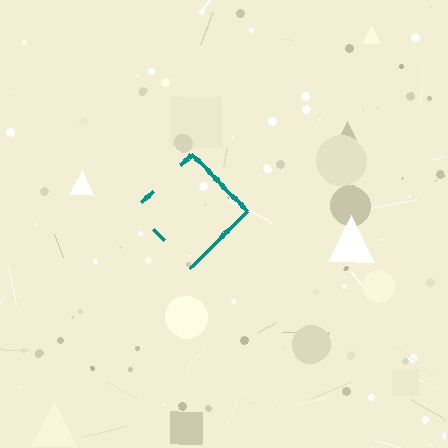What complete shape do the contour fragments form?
The contour fragments form a diamond.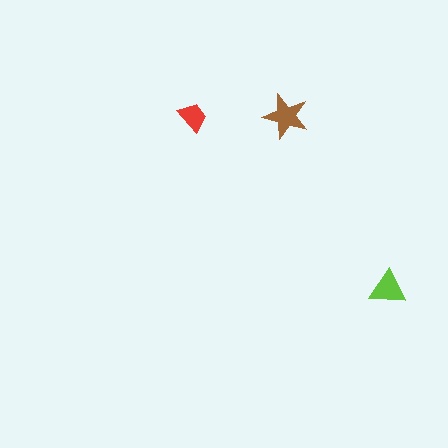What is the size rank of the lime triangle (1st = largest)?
2nd.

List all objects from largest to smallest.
The brown star, the lime triangle, the red trapezoid.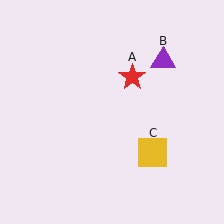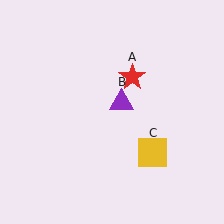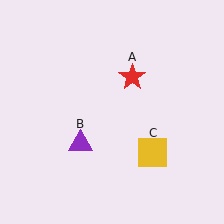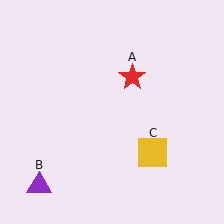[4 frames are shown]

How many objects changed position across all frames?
1 object changed position: purple triangle (object B).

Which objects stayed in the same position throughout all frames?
Red star (object A) and yellow square (object C) remained stationary.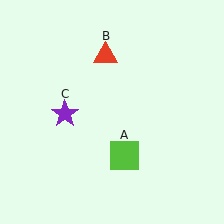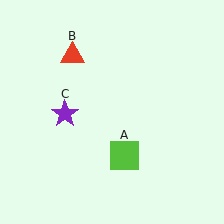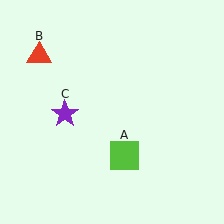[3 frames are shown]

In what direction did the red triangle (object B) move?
The red triangle (object B) moved left.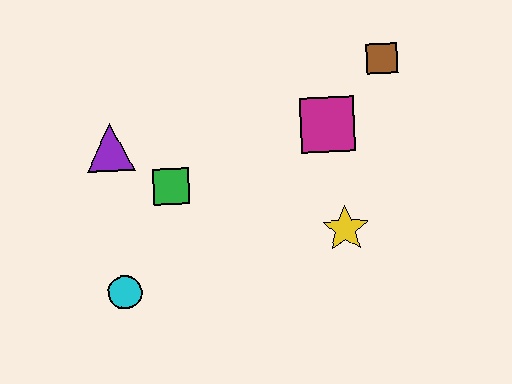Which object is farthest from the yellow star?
The purple triangle is farthest from the yellow star.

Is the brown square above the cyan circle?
Yes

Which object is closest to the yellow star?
The magenta square is closest to the yellow star.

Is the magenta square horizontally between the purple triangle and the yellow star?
Yes